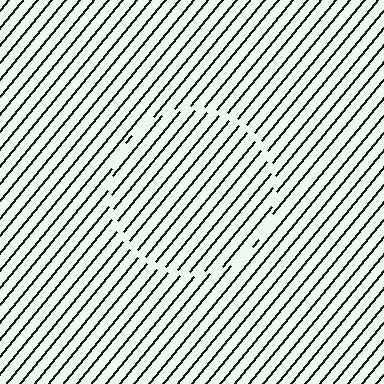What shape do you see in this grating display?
An illusory circle. The interior of the shape contains the same grating, shifted by half a period — the contour is defined by the phase discontinuity where line-ends from the inner and outer gratings abut.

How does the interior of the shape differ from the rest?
The interior of the shape contains the same grating, shifted by half a period — the contour is defined by the phase discontinuity where line-ends from the inner and outer gratings abut.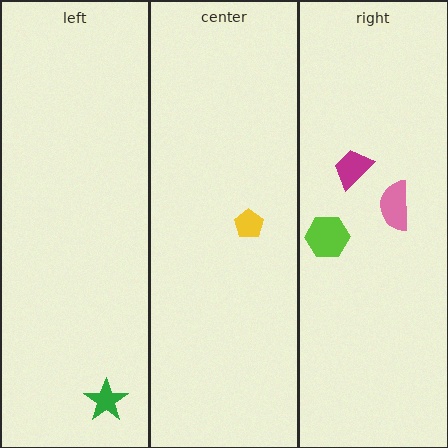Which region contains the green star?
The left region.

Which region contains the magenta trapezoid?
The right region.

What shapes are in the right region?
The magenta trapezoid, the pink semicircle, the lime hexagon.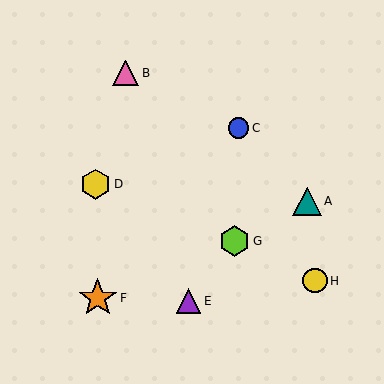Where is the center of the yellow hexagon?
The center of the yellow hexagon is at (96, 184).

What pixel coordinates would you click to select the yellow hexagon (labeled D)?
Click at (96, 184) to select the yellow hexagon D.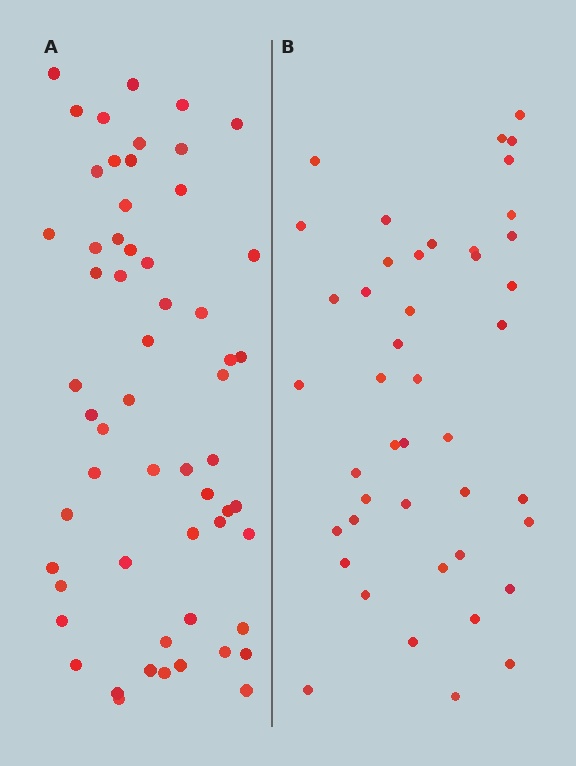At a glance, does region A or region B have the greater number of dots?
Region A (the left region) has more dots.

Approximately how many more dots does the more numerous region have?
Region A has approximately 15 more dots than region B.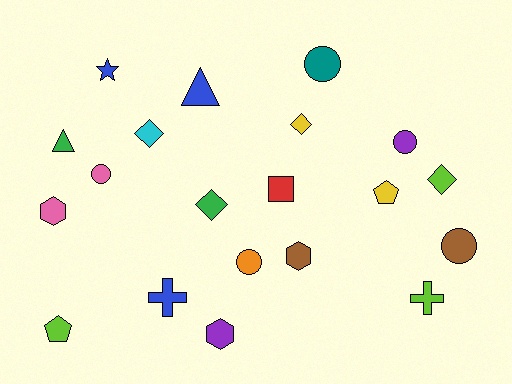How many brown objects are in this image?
There are 2 brown objects.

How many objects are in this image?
There are 20 objects.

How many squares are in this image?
There is 1 square.